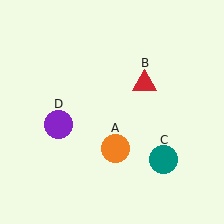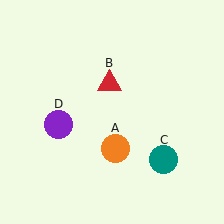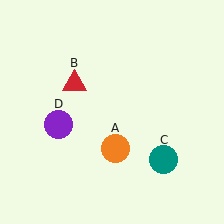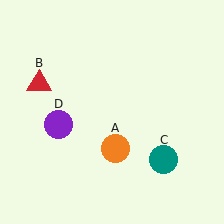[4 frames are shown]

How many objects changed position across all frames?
1 object changed position: red triangle (object B).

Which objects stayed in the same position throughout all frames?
Orange circle (object A) and teal circle (object C) and purple circle (object D) remained stationary.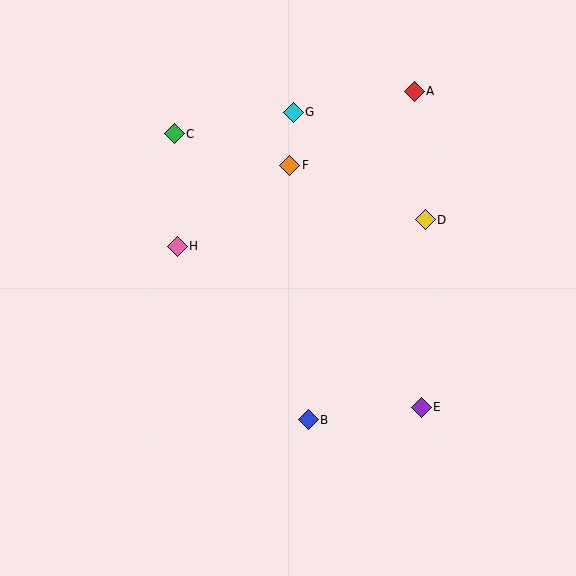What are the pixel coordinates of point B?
Point B is at (308, 420).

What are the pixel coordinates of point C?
Point C is at (174, 134).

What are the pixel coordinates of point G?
Point G is at (293, 112).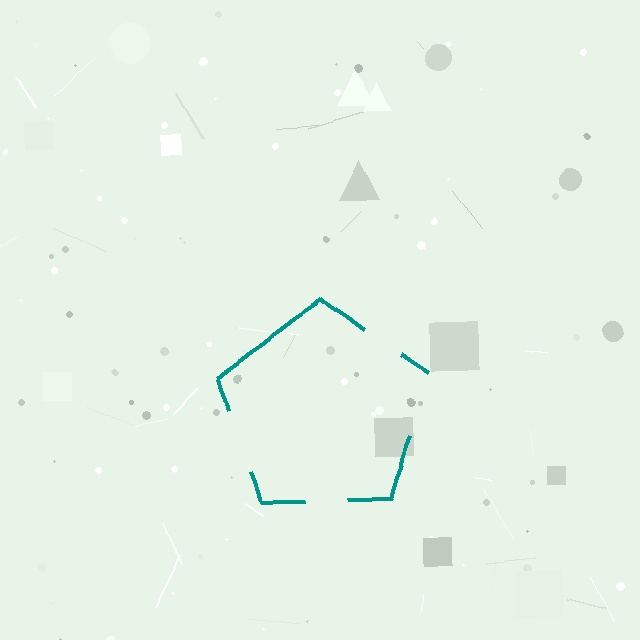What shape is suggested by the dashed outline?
The dashed outline suggests a pentagon.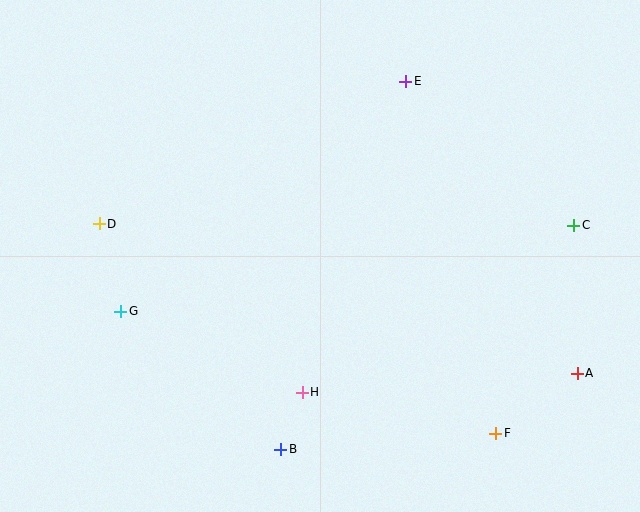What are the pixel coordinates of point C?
Point C is at (574, 225).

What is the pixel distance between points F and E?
The distance between F and E is 363 pixels.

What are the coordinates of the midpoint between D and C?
The midpoint between D and C is at (336, 224).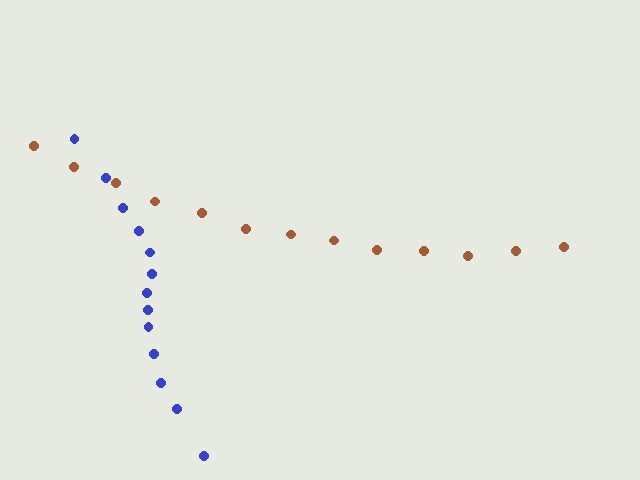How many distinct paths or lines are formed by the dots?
There are 2 distinct paths.